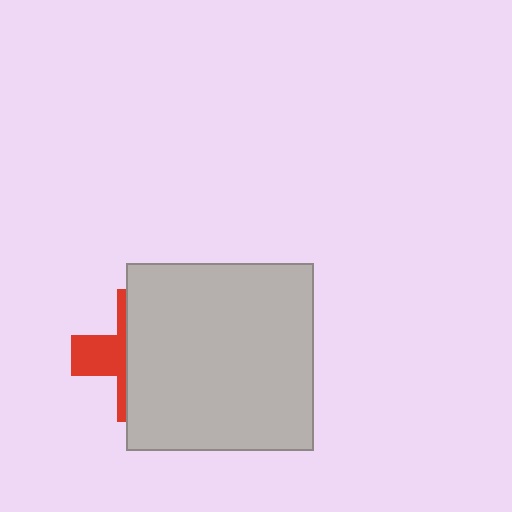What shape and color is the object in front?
The object in front is a light gray square.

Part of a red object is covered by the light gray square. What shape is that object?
It is a cross.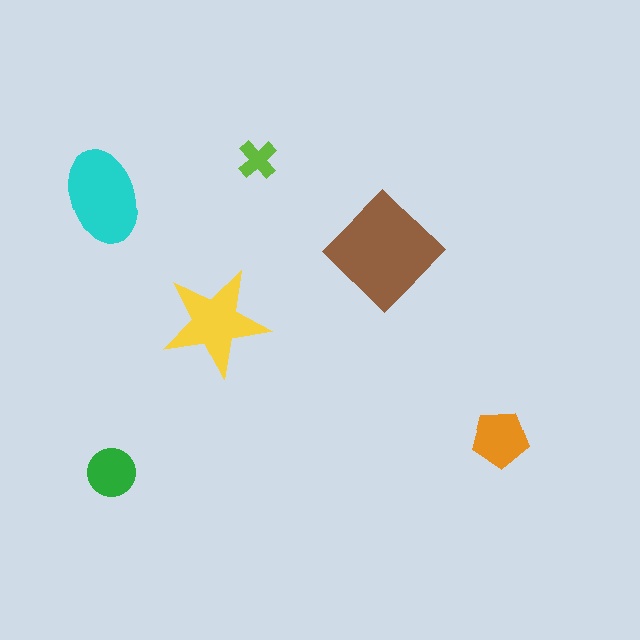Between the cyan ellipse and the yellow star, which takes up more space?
The cyan ellipse.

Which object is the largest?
The brown diamond.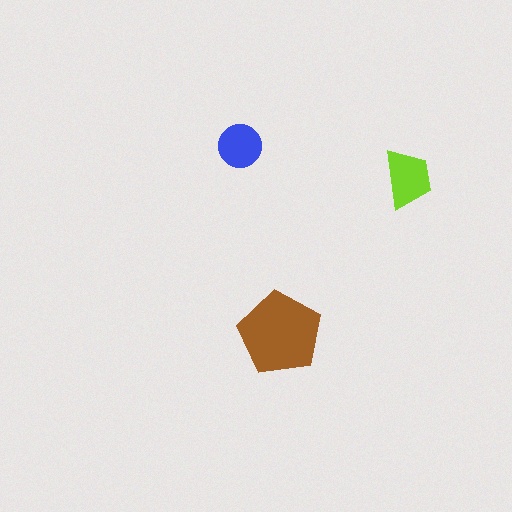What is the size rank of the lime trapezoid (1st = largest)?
2nd.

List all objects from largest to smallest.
The brown pentagon, the lime trapezoid, the blue circle.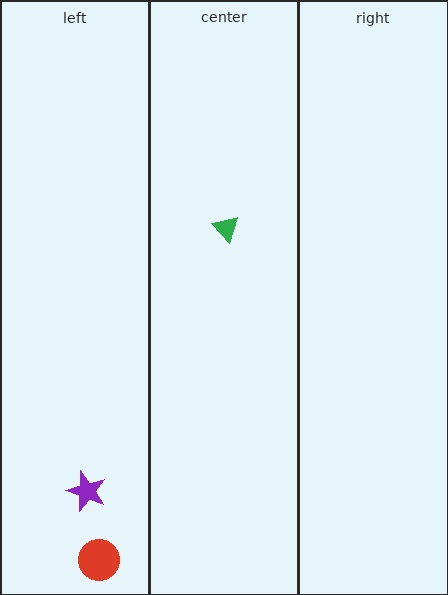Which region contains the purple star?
The left region.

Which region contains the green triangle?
The center region.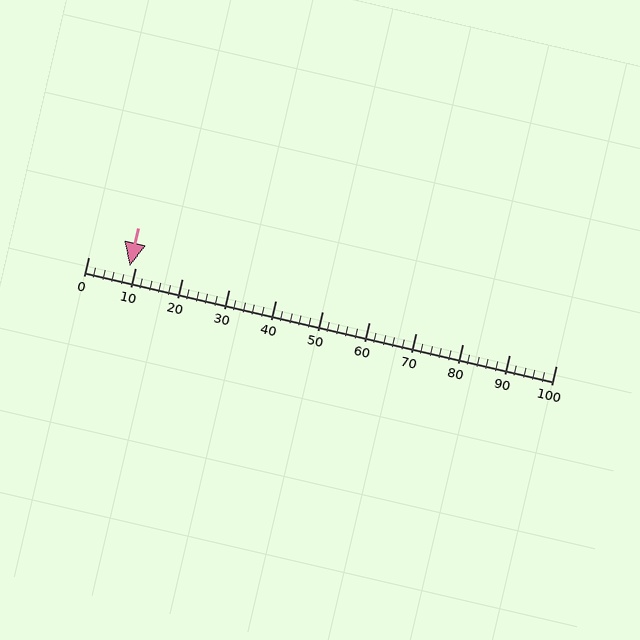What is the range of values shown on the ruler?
The ruler shows values from 0 to 100.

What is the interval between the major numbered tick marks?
The major tick marks are spaced 10 units apart.